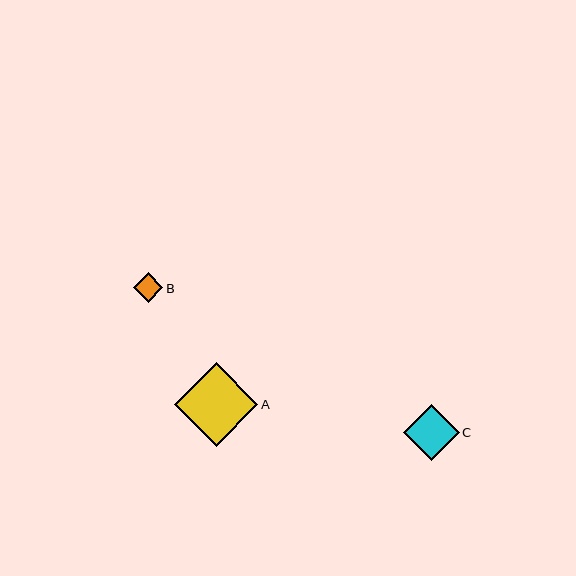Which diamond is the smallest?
Diamond B is the smallest with a size of approximately 29 pixels.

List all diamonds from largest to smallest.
From largest to smallest: A, C, B.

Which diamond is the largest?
Diamond A is the largest with a size of approximately 84 pixels.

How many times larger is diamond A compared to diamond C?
Diamond A is approximately 1.5 times the size of diamond C.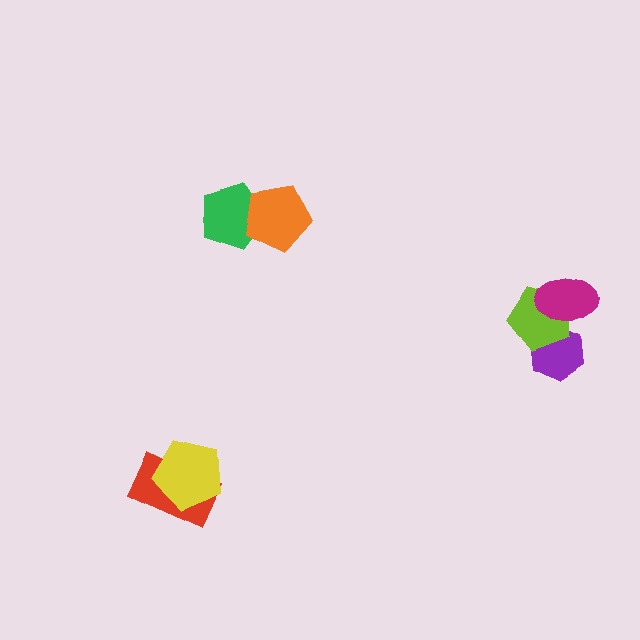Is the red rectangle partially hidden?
Yes, it is partially covered by another shape.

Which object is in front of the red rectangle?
The yellow pentagon is in front of the red rectangle.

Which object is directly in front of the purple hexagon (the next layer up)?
The lime pentagon is directly in front of the purple hexagon.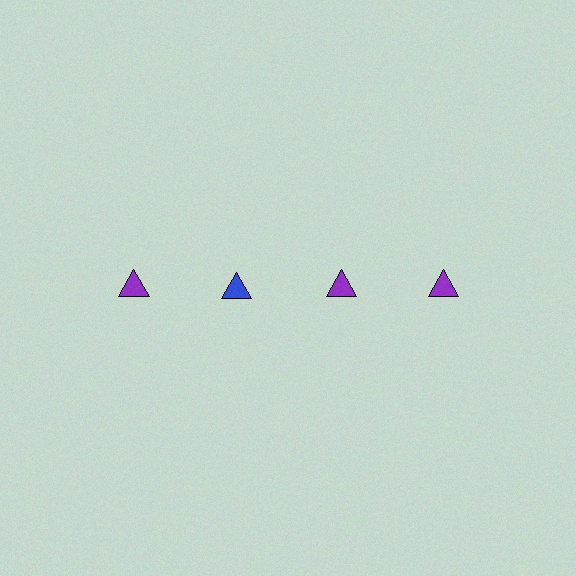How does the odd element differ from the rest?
It has a different color: blue instead of purple.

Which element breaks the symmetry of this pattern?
The blue triangle in the top row, second from left column breaks the symmetry. All other shapes are purple triangles.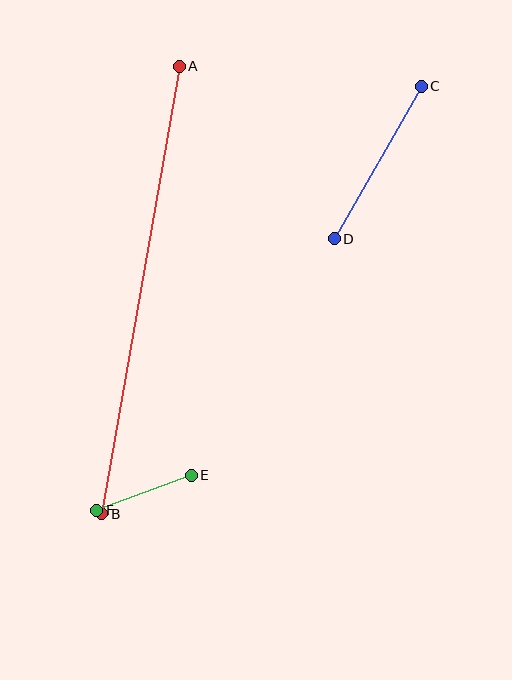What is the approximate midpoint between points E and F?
The midpoint is at approximately (144, 493) pixels.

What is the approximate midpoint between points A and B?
The midpoint is at approximately (140, 290) pixels.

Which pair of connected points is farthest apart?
Points A and B are farthest apart.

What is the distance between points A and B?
The distance is approximately 454 pixels.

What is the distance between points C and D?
The distance is approximately 175 pixels.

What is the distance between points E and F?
The distance is approximately 101 pixels.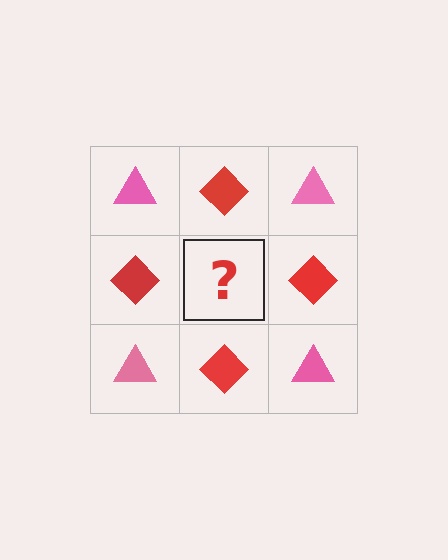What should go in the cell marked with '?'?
The missing cell should contain a pink triangle.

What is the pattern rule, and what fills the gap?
The rule is that it alternates pink triangle and red diamond in a checkerboard pattern. The gap should be filled with a pink triangle.